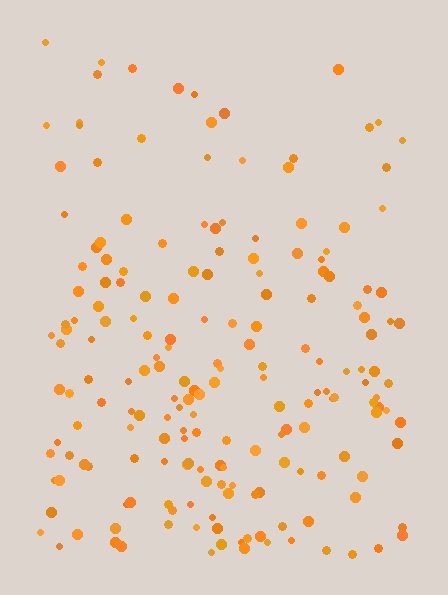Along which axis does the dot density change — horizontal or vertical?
Vertical.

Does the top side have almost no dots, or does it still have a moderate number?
Still a moderate number, just noticeably fewer than the bottom.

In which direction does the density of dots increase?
From top to bottom, with the bottom side densest.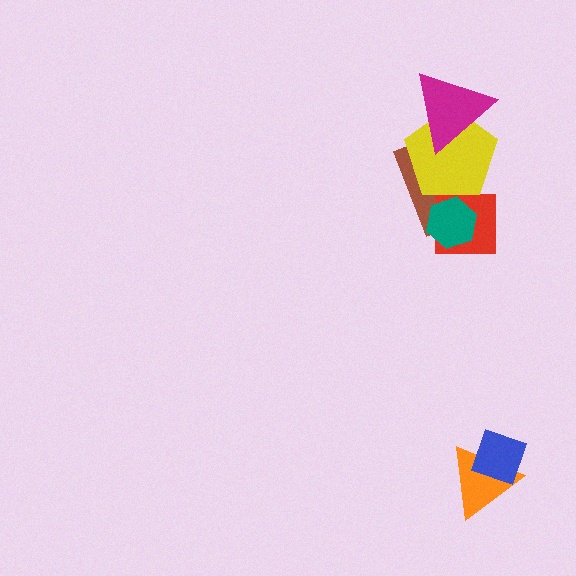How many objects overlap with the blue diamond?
1 object overlaps with the blue diamond.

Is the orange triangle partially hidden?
Yes, it is partially covered by another shape.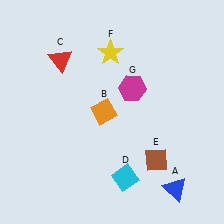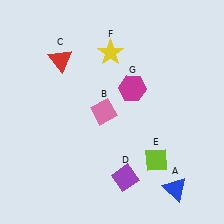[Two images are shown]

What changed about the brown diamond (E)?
In Image 1, E is brown. In Image 2, it changed to lime.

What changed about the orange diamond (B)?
In Image 1, B is orange. In Image 2, it changed to pink.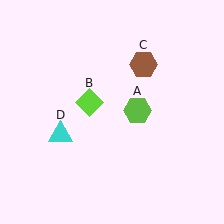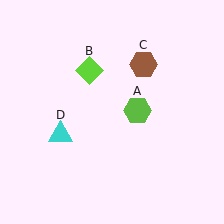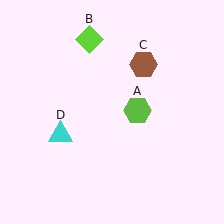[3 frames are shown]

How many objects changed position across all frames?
1 object changed position: lime diamond (object B).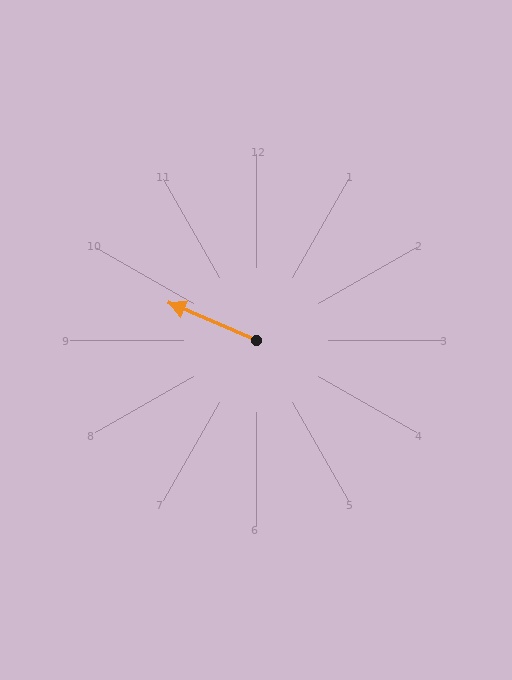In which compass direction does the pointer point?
Northwest.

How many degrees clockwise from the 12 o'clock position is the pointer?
Approximately 293 degrees.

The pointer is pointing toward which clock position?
Roughly 10 o'clock.